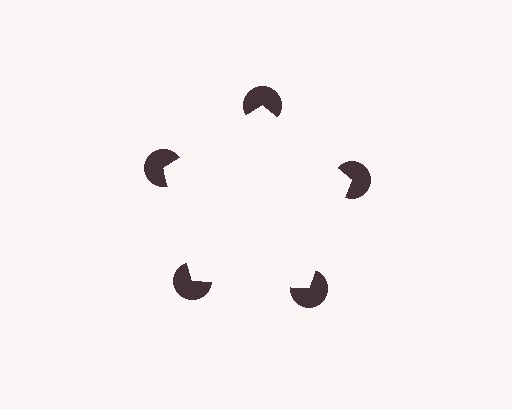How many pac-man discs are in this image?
There are 5 — one at each vertex of the illusory pentagon.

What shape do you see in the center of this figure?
An illusory pentagon — its edges are inferred from the aligned wedge cuts in the pac-man discs, not physically drawn.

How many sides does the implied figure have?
5 sides.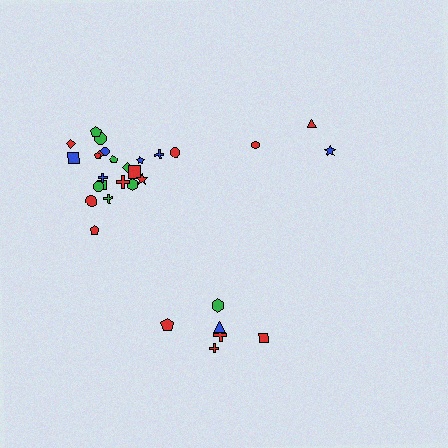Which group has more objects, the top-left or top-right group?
The top-left group.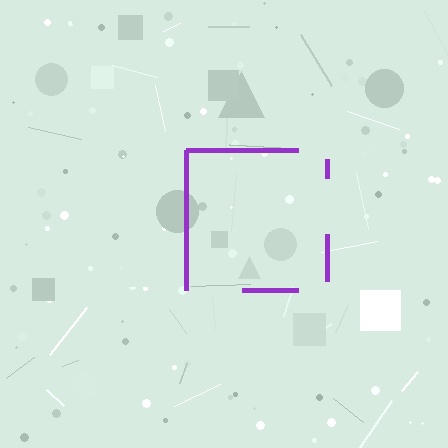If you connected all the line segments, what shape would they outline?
They would outline a square.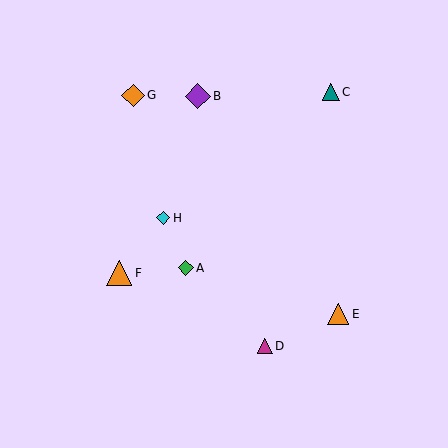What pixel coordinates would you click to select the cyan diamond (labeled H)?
Click at (163, 218) to select the cyan diamond H.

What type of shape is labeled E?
Shape E is an orange triangle.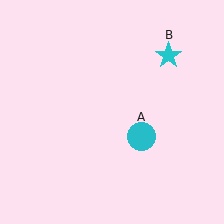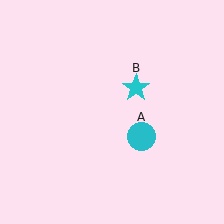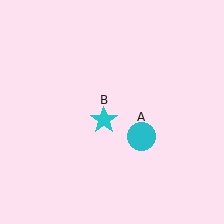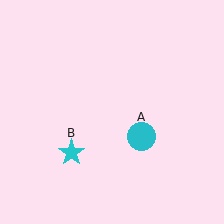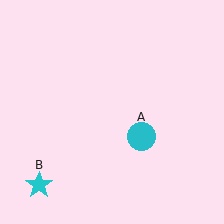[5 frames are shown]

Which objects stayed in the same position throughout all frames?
Cyan circle (object A) remained stationary.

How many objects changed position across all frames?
1 object changed position: cyan star (object B).